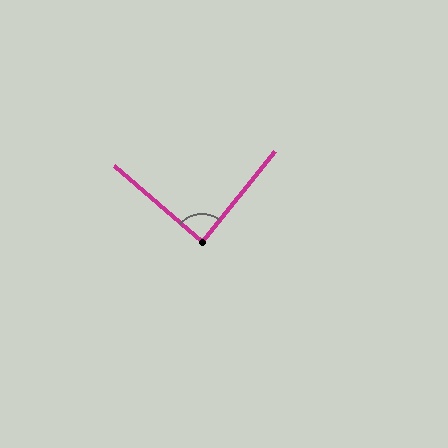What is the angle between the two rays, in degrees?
Approximately 88 degrees.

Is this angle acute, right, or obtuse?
It is approximately a right angle.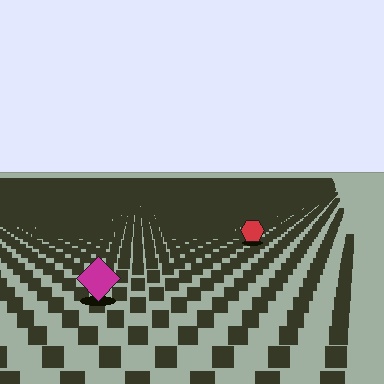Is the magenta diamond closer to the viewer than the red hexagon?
Yes. The magenta diamond is closer — you can tell from the texture gradient: the ground texture is coarser near it.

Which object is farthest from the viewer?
The red hexagon is farthest from the viewer. It appears smaller and the ground texture around it is denser.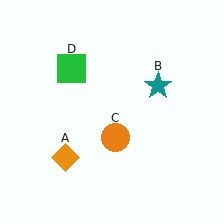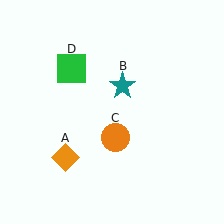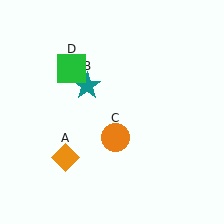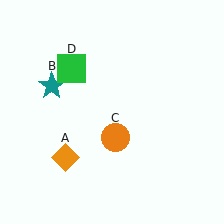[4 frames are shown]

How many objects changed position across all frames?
1 object changed position: teal star (object B).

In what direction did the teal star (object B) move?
The teal star (object B) moved left.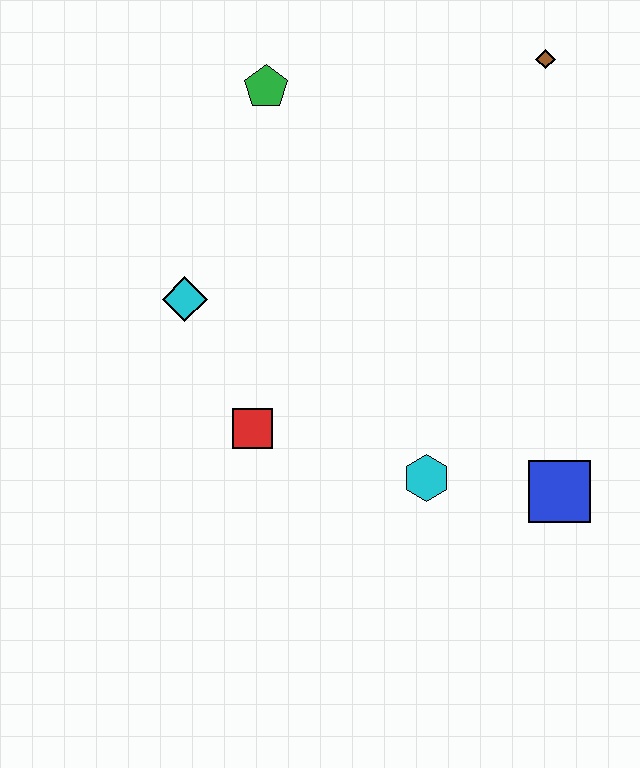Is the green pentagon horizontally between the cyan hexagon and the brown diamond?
No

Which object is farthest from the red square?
The brown diamond is farthest from the red square.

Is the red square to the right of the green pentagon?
No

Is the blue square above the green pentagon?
No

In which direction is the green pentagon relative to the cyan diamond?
The green pentagon is above the cyan diamond.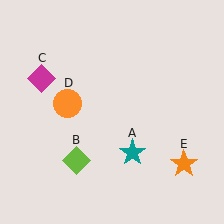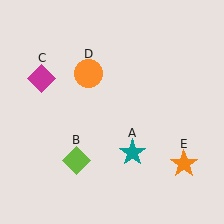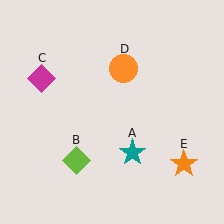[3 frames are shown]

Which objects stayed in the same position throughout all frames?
Teal star (object A) and lime diamond (object B) and magenta diamond (object C) and orange star (object E) remained stationary.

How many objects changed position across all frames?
1 object changed position: orange circle (object D).